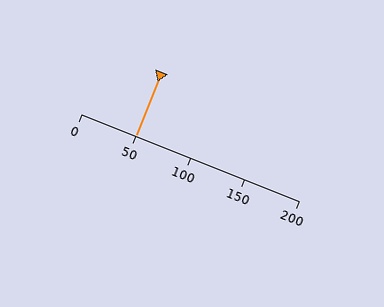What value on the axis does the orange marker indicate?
The marker indicates approximately 50.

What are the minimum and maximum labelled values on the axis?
The axis runs from 0 to 200.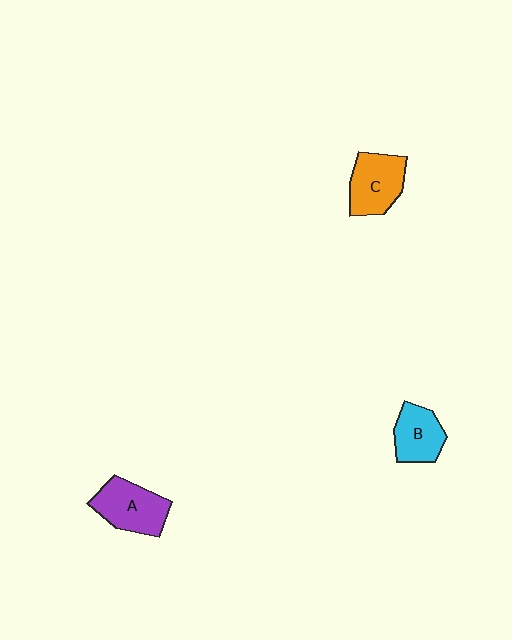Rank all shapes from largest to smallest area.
From largest to smallest: A (purple), C (orange), B (cyan).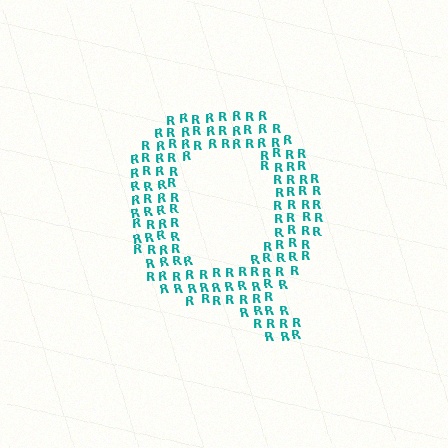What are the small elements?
The small elements are letter R's.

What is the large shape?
The large shape is the letter Q.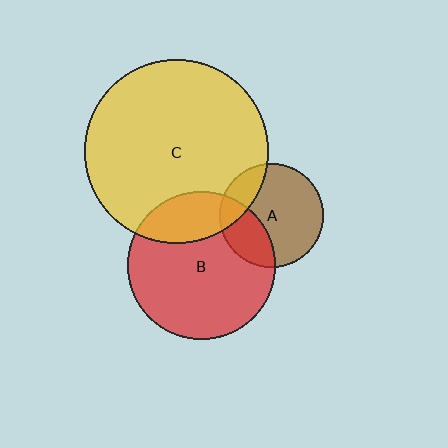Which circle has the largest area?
Circle C (yellow).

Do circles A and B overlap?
Yes.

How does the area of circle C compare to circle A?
Approximately 3.2 times.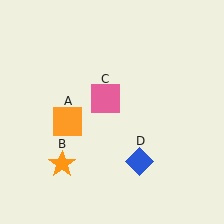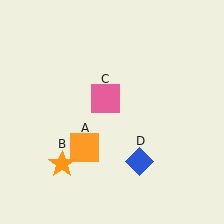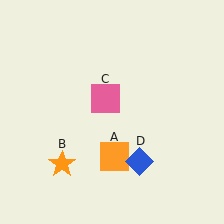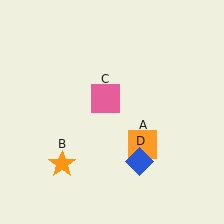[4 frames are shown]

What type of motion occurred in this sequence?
The orange square (object A) rotated counterclockwise around the center of the scene.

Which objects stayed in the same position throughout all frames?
Orange star (object B) and pink square (object C) and blue diamond (object D) remained stationary.